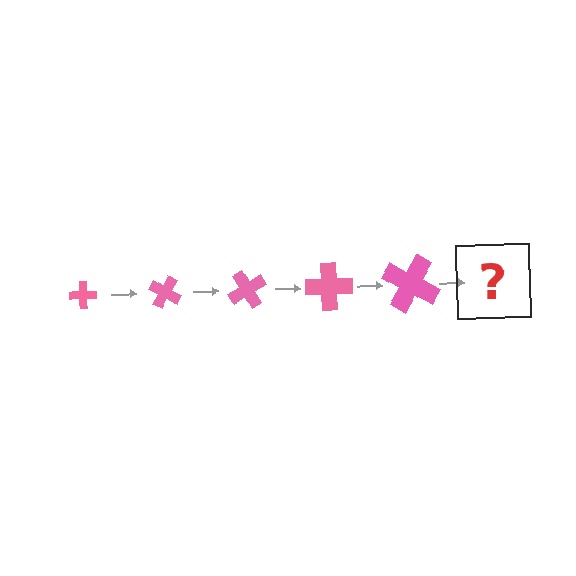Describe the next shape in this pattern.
It should be a cross, larger than the previous one and rotated 150 degrees from the start.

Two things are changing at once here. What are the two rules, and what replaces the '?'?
The two rules are that the cross grows larger each step and it rotates 30 degrees each step. The '?' should be a cross, larger than the previous one and rotated 150 degrees from the start.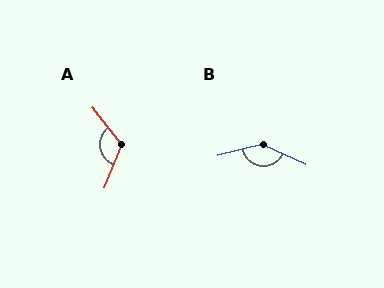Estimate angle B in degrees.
Approximately 141 degrees.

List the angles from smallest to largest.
A (120°), B (141°).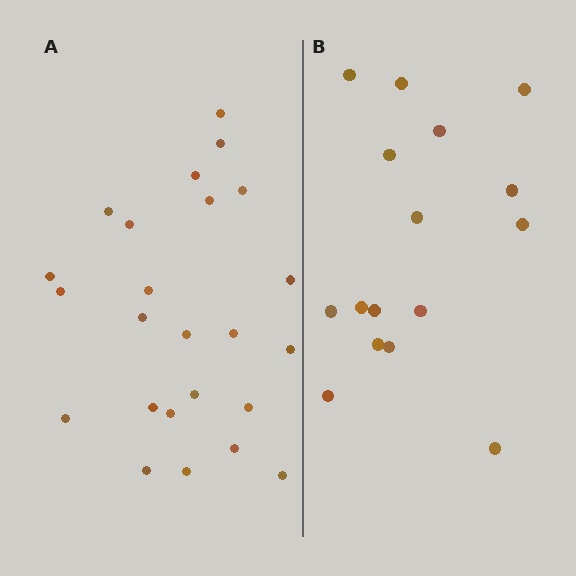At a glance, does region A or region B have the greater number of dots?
Region A (the left region) has more dots.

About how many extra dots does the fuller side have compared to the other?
Region A has roughly 8 or so more dots than region B.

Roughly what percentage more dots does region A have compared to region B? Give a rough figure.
About 50% more.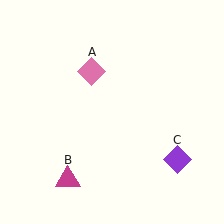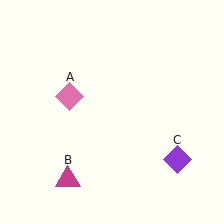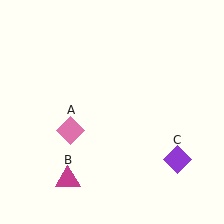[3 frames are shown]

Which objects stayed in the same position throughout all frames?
Magenta triangle (object B) and purple diamond (object C) remained stationary.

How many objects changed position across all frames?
1 object changed position: pink diamond (object A).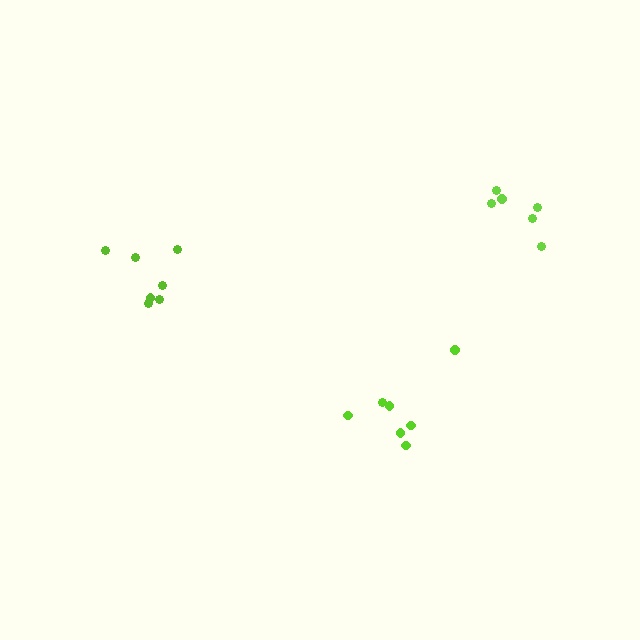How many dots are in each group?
Group 1: 7 dots, Group 2: 7 dots, Group 3: 6 dots (20 total).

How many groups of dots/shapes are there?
There are 3 groups.